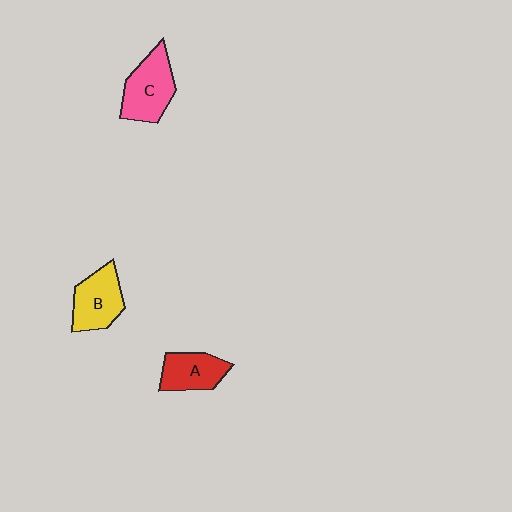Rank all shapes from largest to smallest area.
From largest to smallest: C (pink), B (yellow), A (red).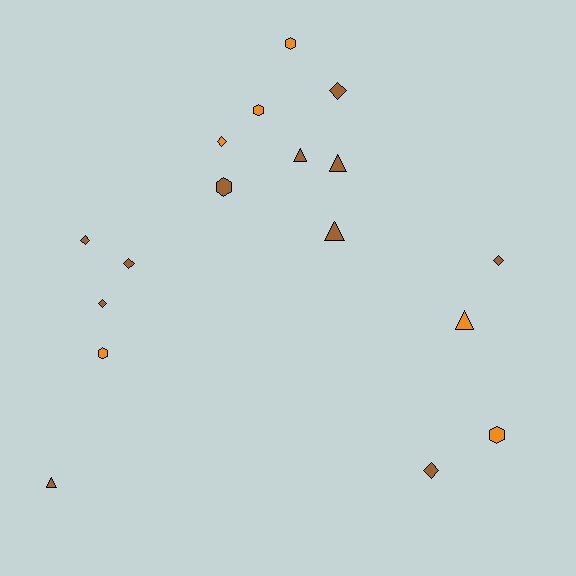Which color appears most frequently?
Brown, with 11 objects.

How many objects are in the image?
There are 17 objects.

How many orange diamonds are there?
There is 1 orange diamond.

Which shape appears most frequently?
Diamond, with 7 objects.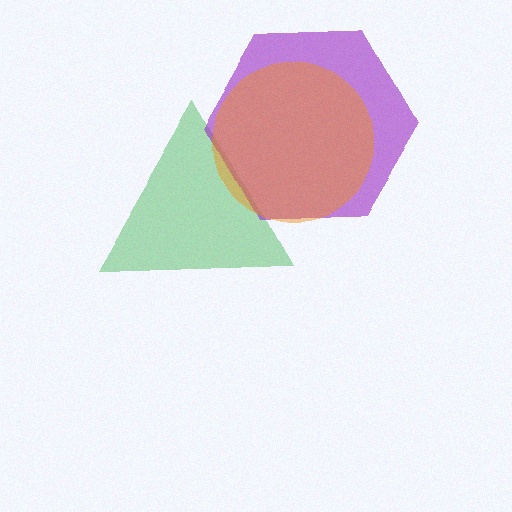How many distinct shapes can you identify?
There are 3 distinct shapes: a green triangle, a purple hexagon, an orange circle.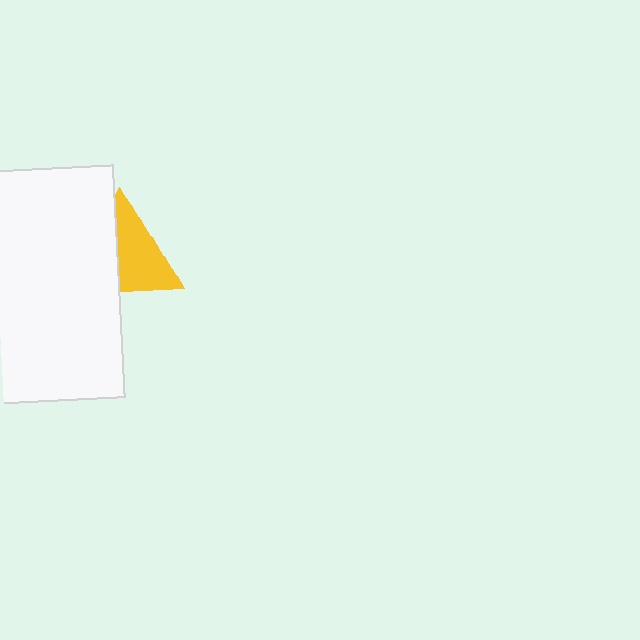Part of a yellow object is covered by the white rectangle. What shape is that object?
It is a triangle.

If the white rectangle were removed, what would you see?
You would see the complete yellow triangle.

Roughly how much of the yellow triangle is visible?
About half of it is visible (roughly 58%).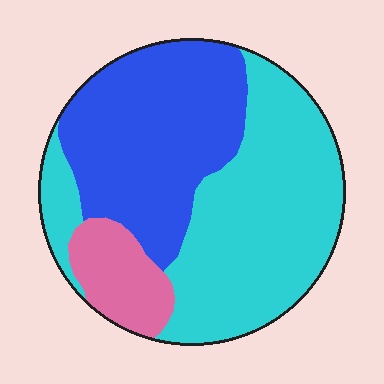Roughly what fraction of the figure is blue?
Blue takes up about two fifths (2/5) of the figure.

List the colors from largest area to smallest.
From largest to smallest: cyan, blue, pink.